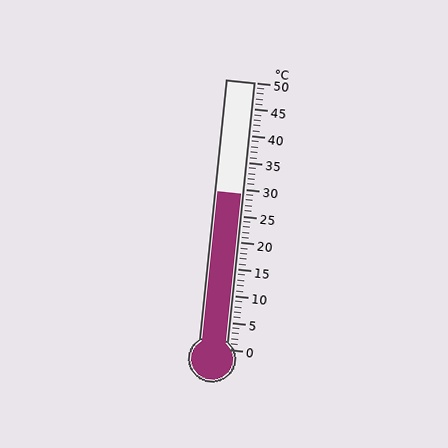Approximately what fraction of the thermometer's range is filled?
The thermometer is filled to approximately 60% of its range.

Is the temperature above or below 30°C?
The temperature is below 30°C.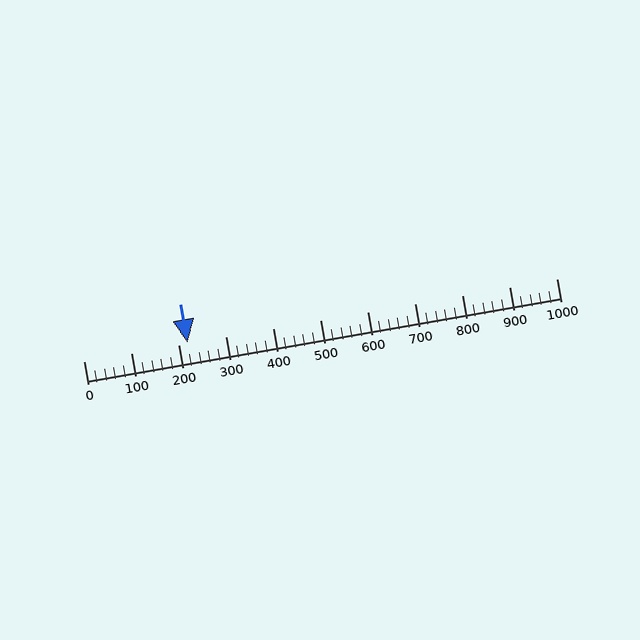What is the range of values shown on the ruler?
The ruler shows values from 0 to 1000.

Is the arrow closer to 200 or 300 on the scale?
The arrow is closer to 200.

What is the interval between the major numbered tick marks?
The major tick marks are spaced 100 units apart.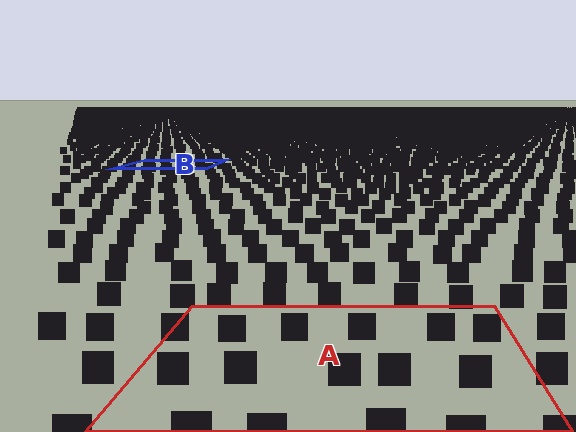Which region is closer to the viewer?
Region A is closer. The texture elements there are larger and more spread out.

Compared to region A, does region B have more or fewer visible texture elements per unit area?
Region B has more texture elements per unit area — they are packed more densely because it is farther away.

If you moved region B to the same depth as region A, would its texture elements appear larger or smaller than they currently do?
They would appear larger. At a closer depth, the same texture elements are projected at a bigger on-screen size.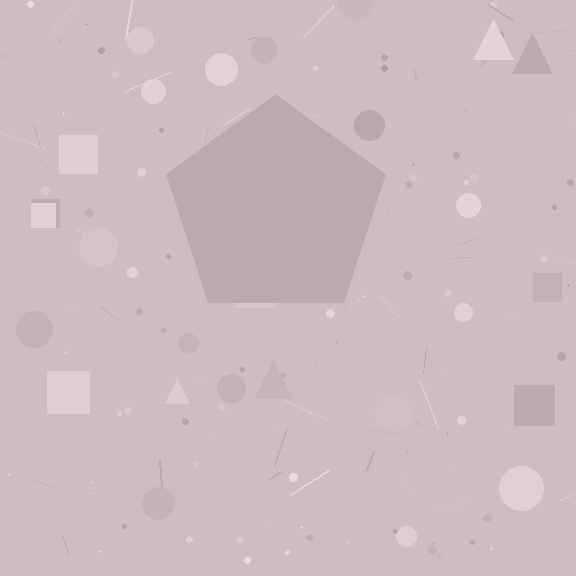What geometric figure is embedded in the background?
A pentagon is embedded in the background.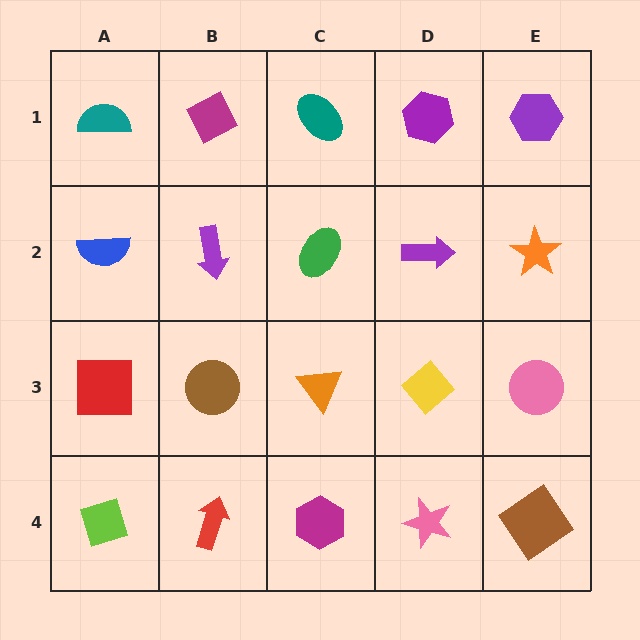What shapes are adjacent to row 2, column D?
A purple hexagon (row 1, column D), a yellow diamond (row 3, column D), a green ellipse (row 2, column C), an orange star (row 2, column E).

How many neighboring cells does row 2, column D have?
4.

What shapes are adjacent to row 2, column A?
A teal semicircle (row 1, column A), a red square (row 3, column A), a purple arrow (row 2, column B).